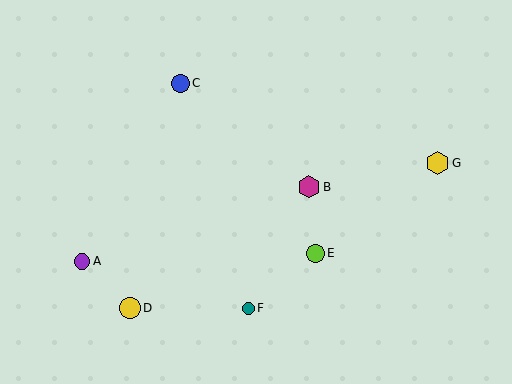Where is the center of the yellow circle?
The center of the yellow circle is at (130, 308).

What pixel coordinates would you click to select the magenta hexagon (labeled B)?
Click at (309, 187) to select the magenta hexagon B.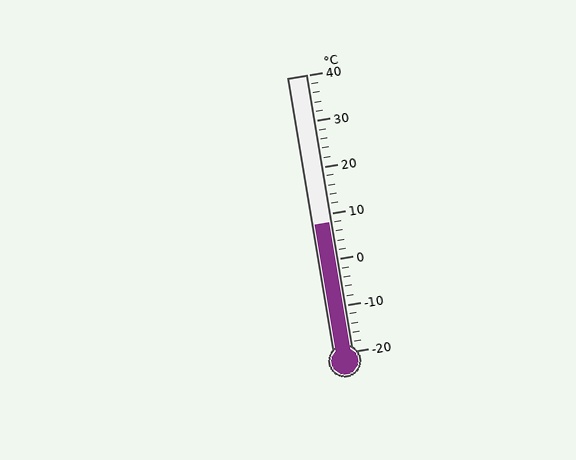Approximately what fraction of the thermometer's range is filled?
The thermometer is filled to approximately 45% of its range.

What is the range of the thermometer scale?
The thermometer scale ranges from -20°C to 40°C.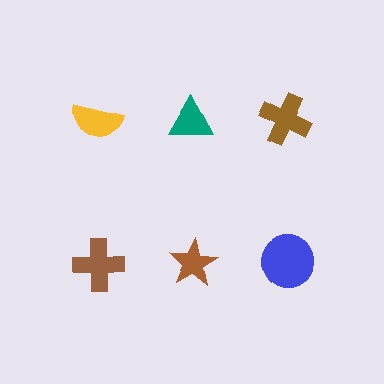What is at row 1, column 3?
A brown cross.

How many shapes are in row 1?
3 shapes.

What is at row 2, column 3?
A blue circle.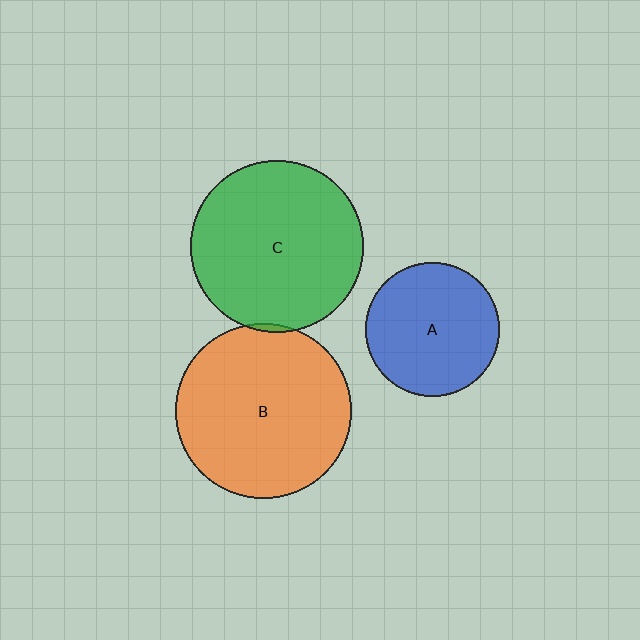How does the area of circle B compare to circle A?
Approximately 1.7 times.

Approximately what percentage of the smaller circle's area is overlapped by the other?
Approximately 5%.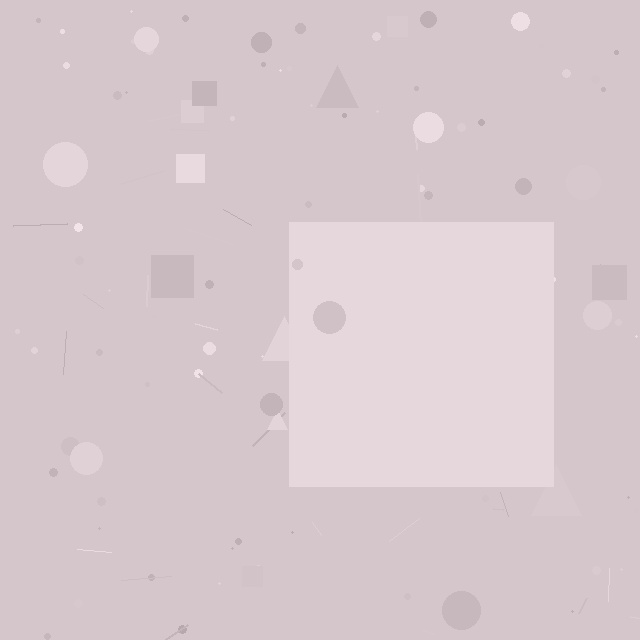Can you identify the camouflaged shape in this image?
The camouflaged shape is a square.